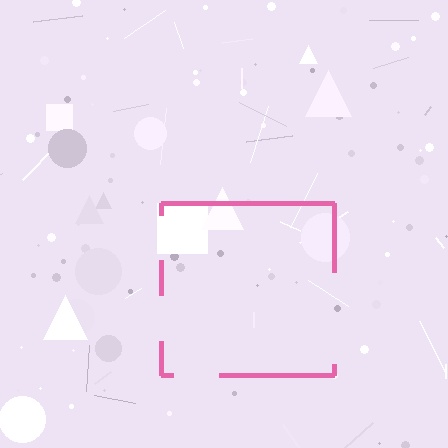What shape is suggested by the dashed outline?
The dashed outline suggests a square.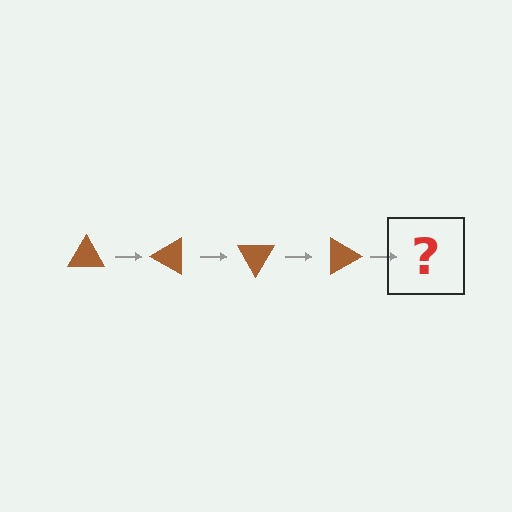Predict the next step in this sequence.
The next step is a brown triangle rotated 120 degrees.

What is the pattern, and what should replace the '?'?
The pattern is that the triangle rotates 30 degrees each step. The '?' should be a brown triangle rotated 120 degrees.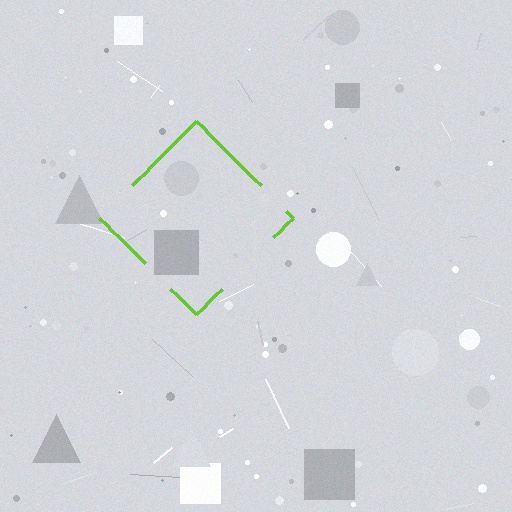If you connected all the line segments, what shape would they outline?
They would outline a diamond.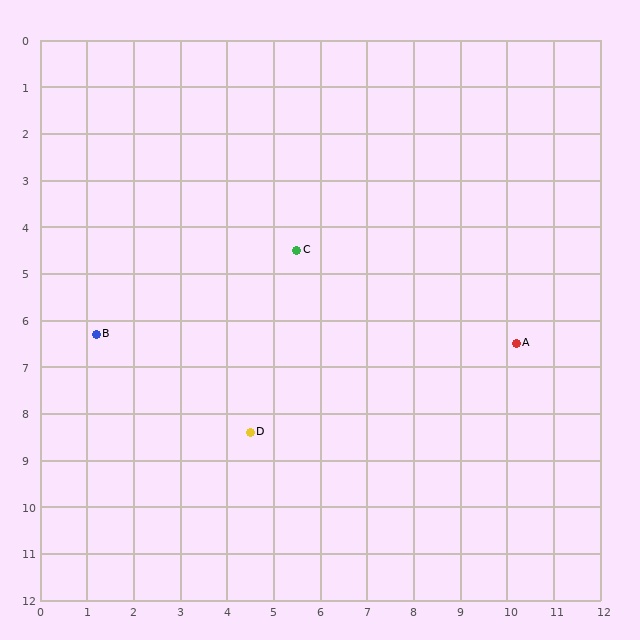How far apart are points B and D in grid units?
Points B and D are about 3.9 grid units apart.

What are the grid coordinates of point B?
Point B is at approximately (1.2, 6.3).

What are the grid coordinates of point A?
Point A is at approximately (10.2, 6.5).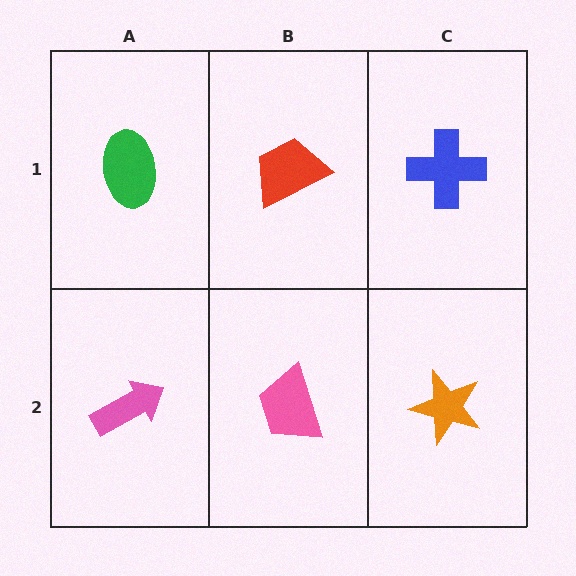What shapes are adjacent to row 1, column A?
A pink arrow (row 2, column A), a red trapezoid (row 1, column B).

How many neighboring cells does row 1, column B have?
3.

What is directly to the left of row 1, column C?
A red trapezoid.